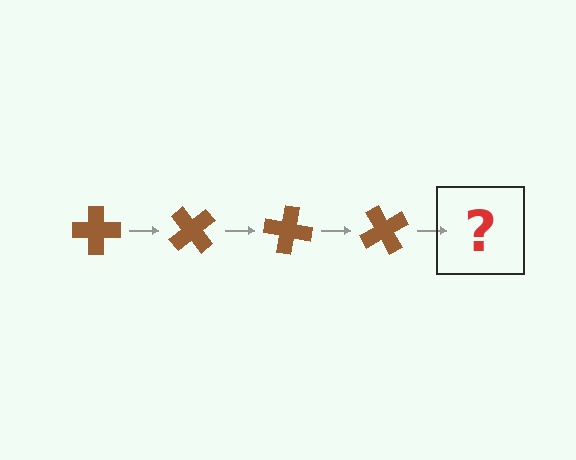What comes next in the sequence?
The next element should be a brown cross rotated 200 degrees.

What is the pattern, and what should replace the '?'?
The pattern is that the cross rotates 50 degrees each step. The '?' should be a brown cross rotated 200 degrees.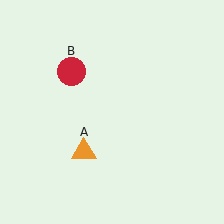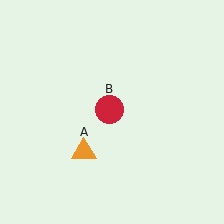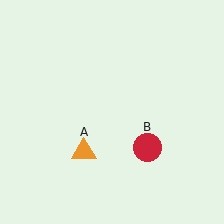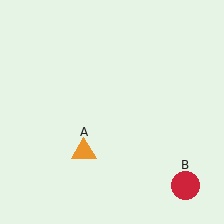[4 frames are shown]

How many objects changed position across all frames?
1 object changed position: red circle (object B).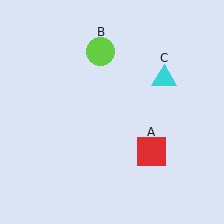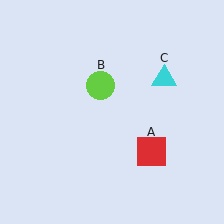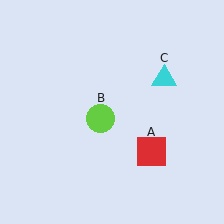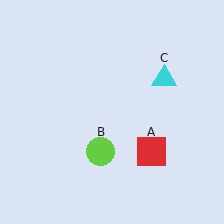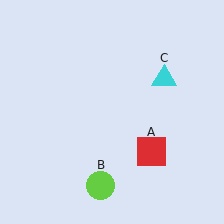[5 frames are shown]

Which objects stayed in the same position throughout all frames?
Red square (object A) and cyan triangle (object C) remained stationary.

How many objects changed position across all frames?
1 object changed position: lime circle (object B).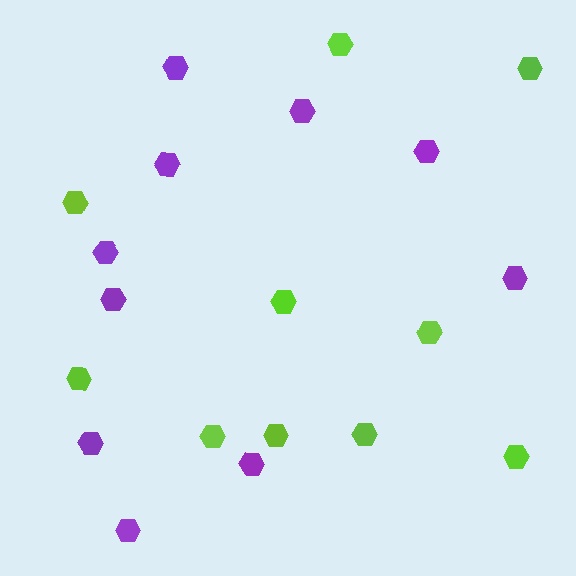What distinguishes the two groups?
There are 2 groups: one group of purple hexagons (10) and one group of lime hexagons (10).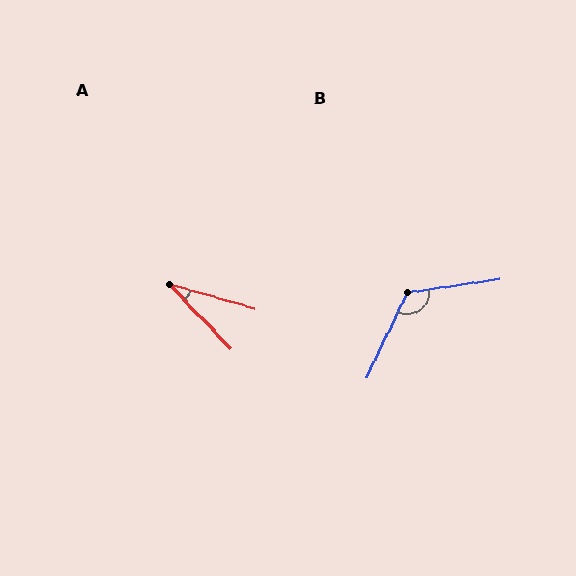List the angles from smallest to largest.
A (30°), B (123°).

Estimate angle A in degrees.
Approximately 30 degrees.